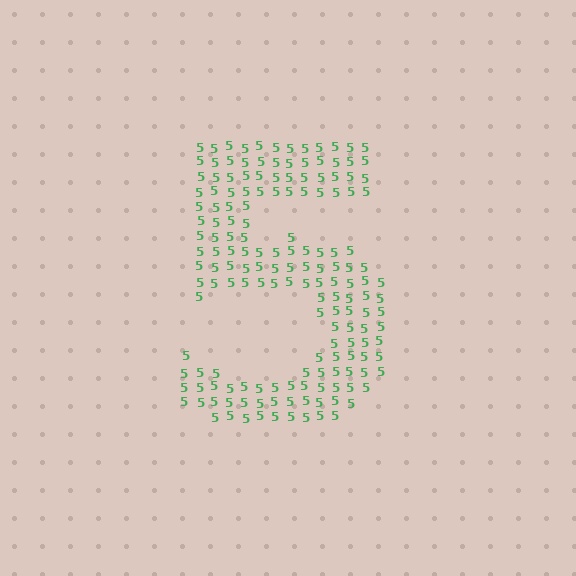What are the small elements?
The small elements are digit 5's.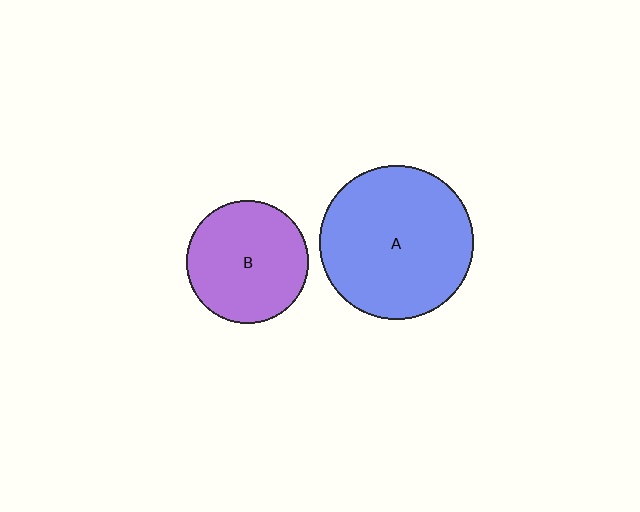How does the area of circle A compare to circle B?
Approximately 1.6 times.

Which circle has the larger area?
Circle A (blue).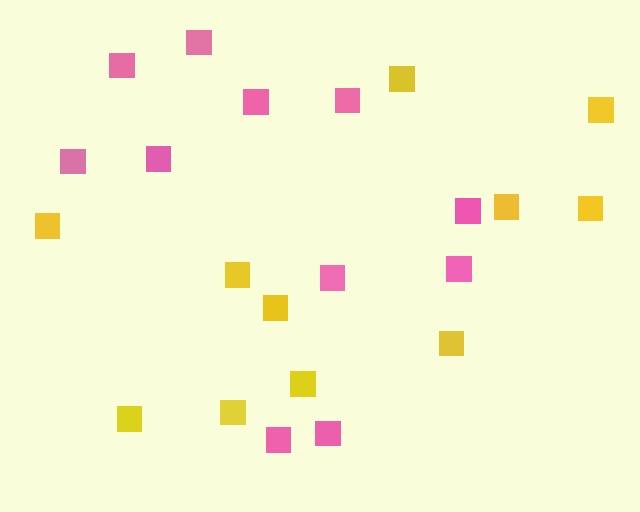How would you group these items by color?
There are 2 groups: one group of yellow squares (11) and one group of pink squares (11).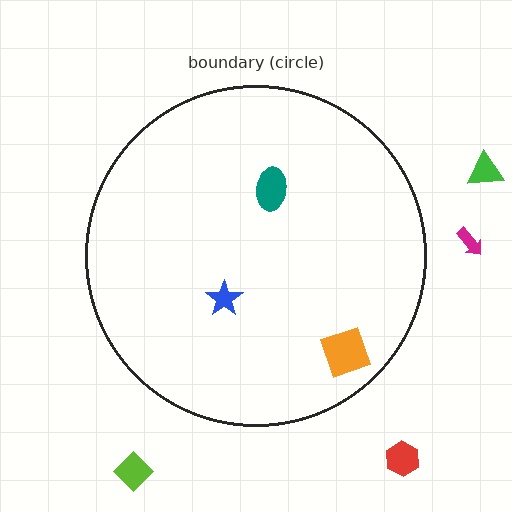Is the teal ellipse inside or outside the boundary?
Inside.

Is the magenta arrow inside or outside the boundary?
Outside.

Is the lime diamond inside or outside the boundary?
Outside.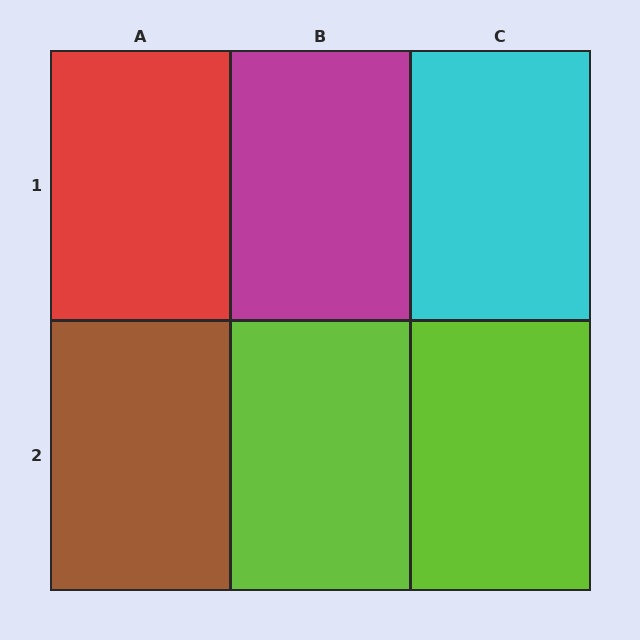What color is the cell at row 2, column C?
Lime.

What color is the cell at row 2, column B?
Lime.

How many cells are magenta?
1 cell is magenta.